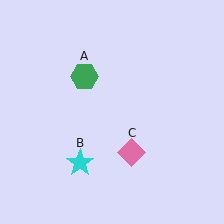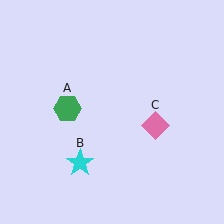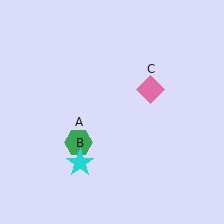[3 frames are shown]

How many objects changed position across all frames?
2 objects changed position: green hexagon (object A), pink diamond (object C).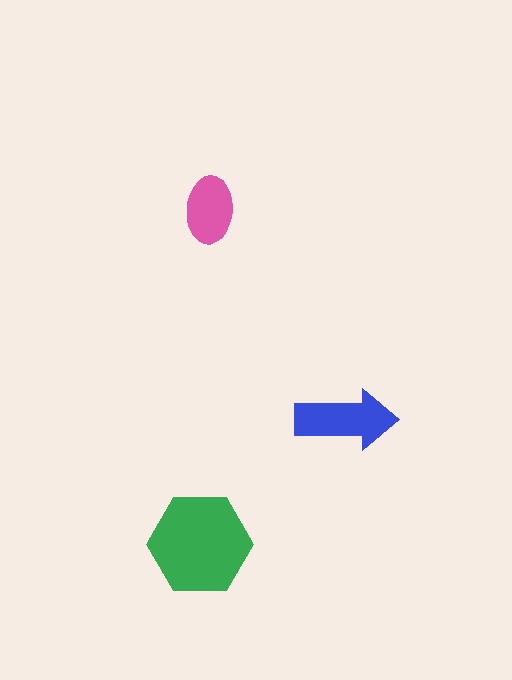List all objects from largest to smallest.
The green hexagon, the blue arrow, the pink ellipse.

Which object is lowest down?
The green hexagon is bottommost.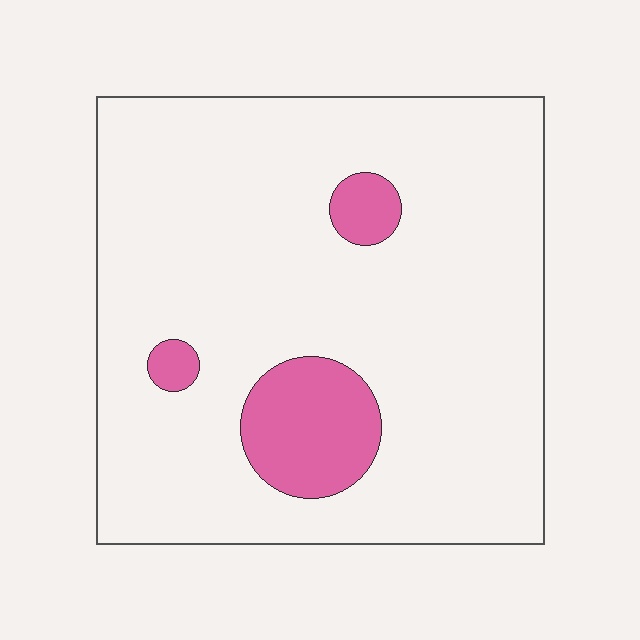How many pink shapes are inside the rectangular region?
3.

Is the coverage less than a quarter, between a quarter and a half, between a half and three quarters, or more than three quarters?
Less than a quarter.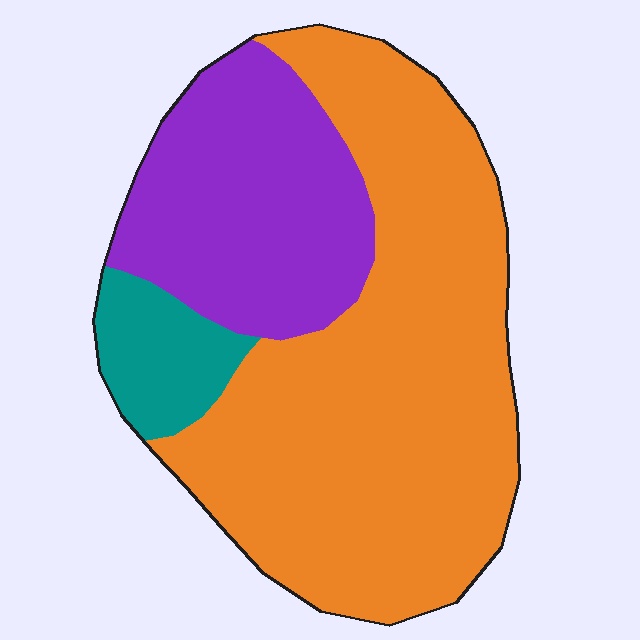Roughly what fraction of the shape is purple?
Purple covers roughly 30% of the shape.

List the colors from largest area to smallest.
From largest to smallest: orange, purple, teal.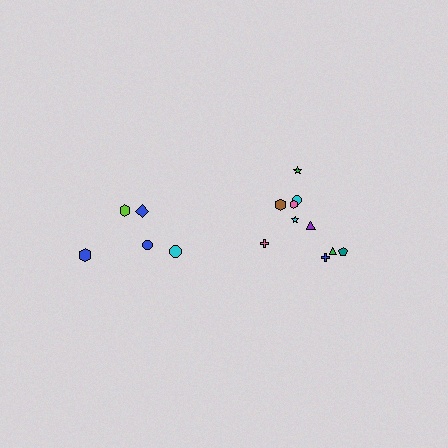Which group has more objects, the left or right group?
The right group.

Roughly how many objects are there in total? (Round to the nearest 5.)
Roughly 15 objects in total.